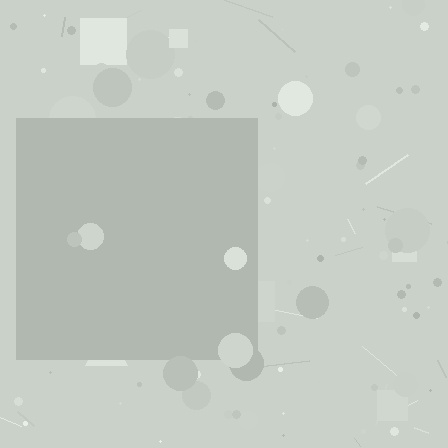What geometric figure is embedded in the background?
A square is embedded in the background.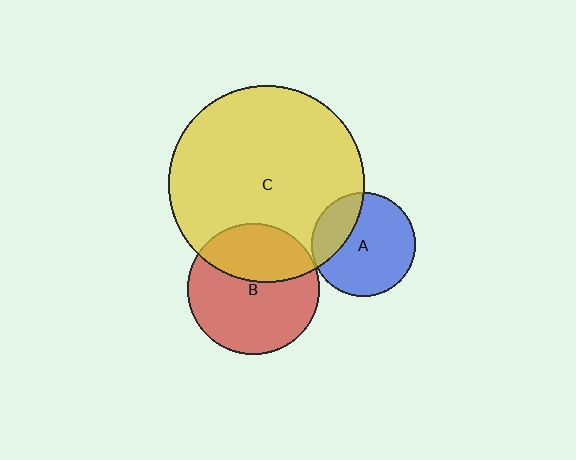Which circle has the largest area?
Circle C (yellow).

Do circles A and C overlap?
Yes.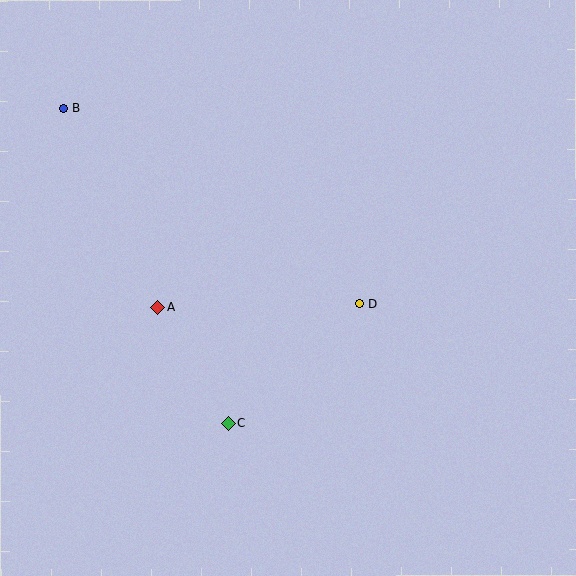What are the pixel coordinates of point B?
Point B is at (64, 108).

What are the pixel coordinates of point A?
Point A is at (158, 307).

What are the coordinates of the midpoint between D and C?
The midpoint between D and C is at (294, 363).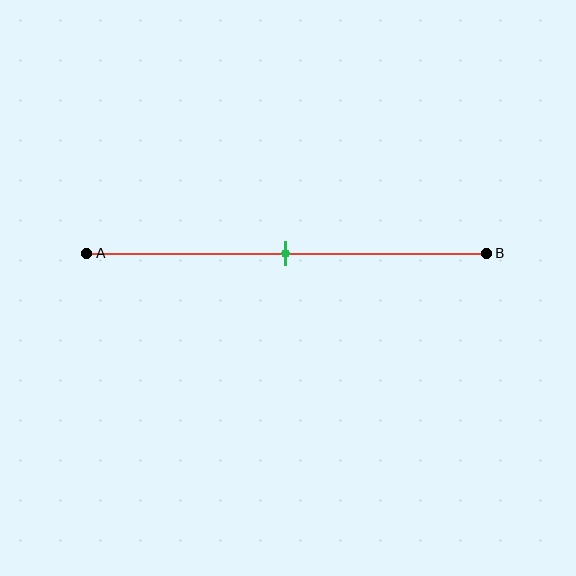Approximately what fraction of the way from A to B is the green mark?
The green mark is approximately 50% of the way from A to B.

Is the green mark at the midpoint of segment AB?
Yes, the mark is approximately at the midpoint.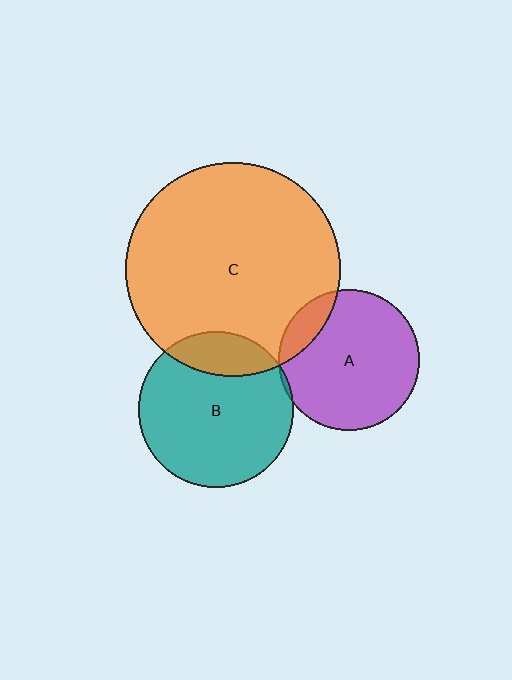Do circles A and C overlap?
Yes.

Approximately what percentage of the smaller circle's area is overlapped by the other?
Approximately 15%.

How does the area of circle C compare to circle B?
Approximately 1.9 times.